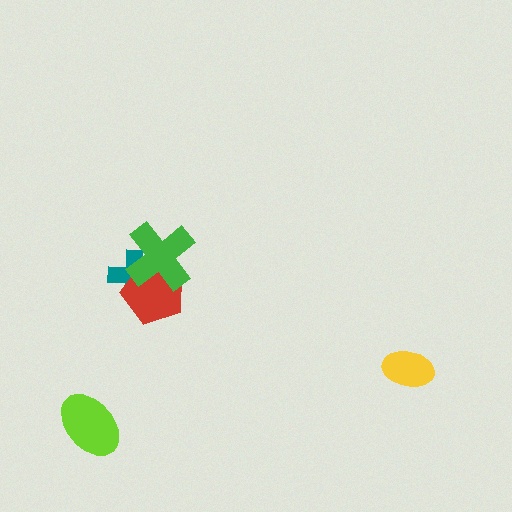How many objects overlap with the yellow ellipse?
0 objects overlap with the yellow ellipse.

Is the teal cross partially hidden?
Yes, it is partially covered by another shape.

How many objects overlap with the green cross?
2 objects overlap with the green cross.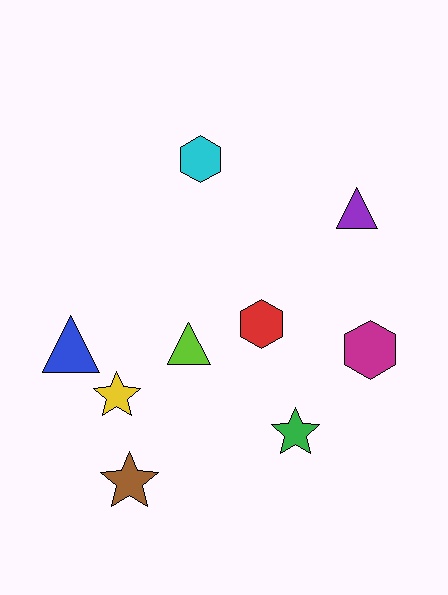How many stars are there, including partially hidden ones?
There are 3 stars.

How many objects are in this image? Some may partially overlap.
There are 9 objects.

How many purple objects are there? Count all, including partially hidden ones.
There is 1 purple object.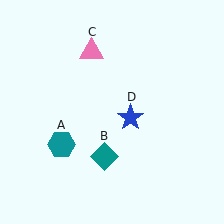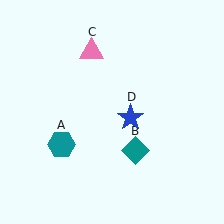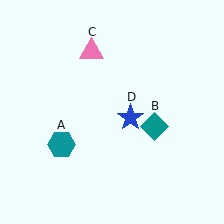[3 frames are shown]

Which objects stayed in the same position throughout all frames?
Teal hexagon (object A) and pink triangle (object C) and blue star (object D) remained stationary.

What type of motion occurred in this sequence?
The teal diamond (object B) rotated counterclockwise around the center of the scene.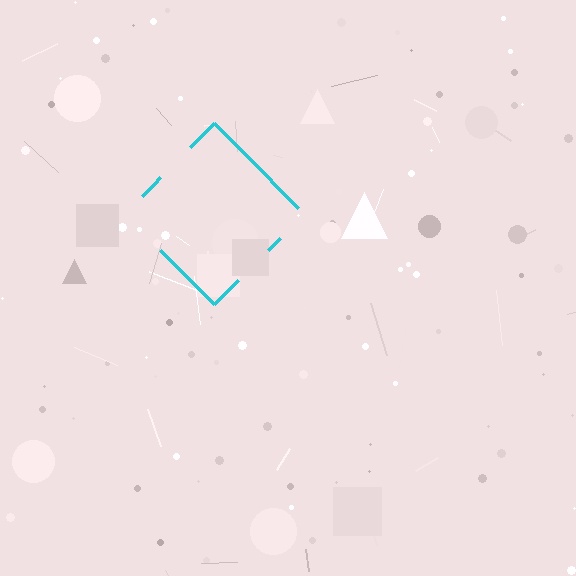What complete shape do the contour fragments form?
The contour fragments form a diamond.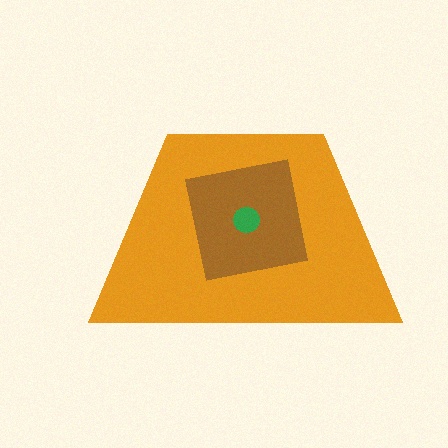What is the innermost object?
The green circle.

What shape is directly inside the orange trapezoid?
The brown square.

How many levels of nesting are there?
3.